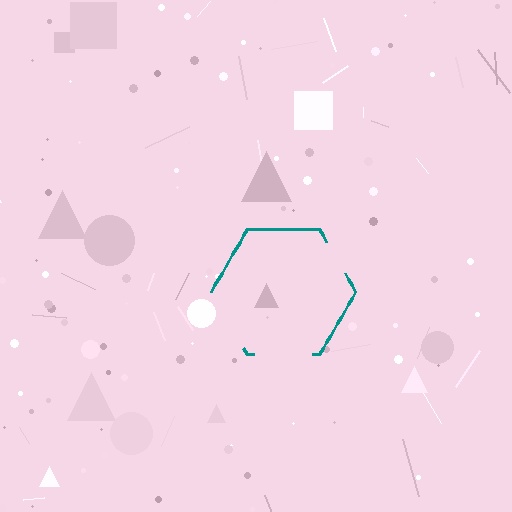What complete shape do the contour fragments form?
The contour fragments form a hexagon.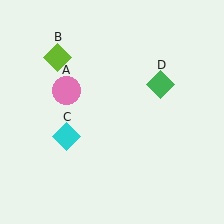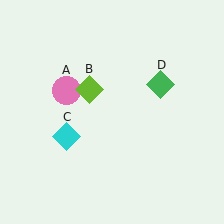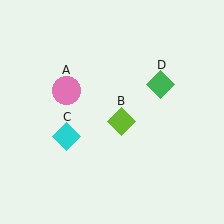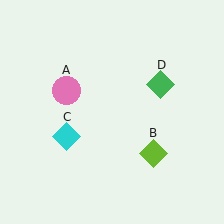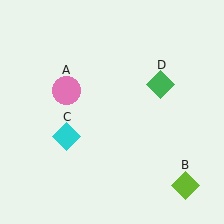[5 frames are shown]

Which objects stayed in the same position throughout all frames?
Pink circle (object A) and cyan diamond (object C) and green diamond (object D) remained stationary.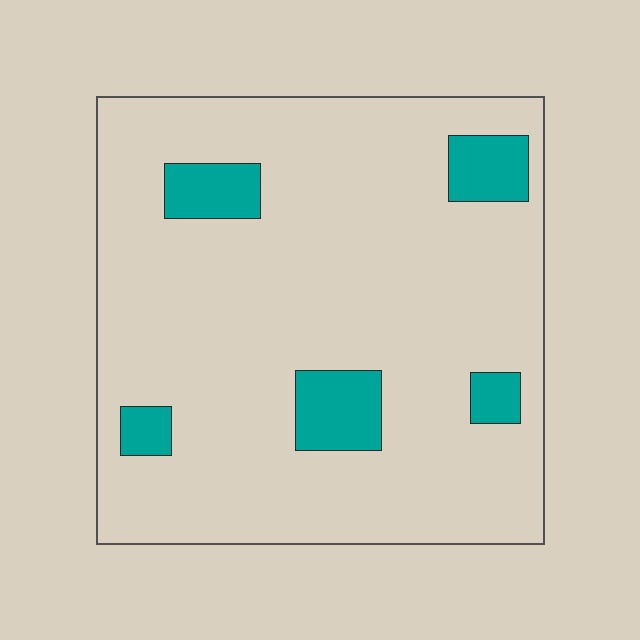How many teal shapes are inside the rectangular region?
5.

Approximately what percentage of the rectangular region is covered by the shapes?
Approximately 10%.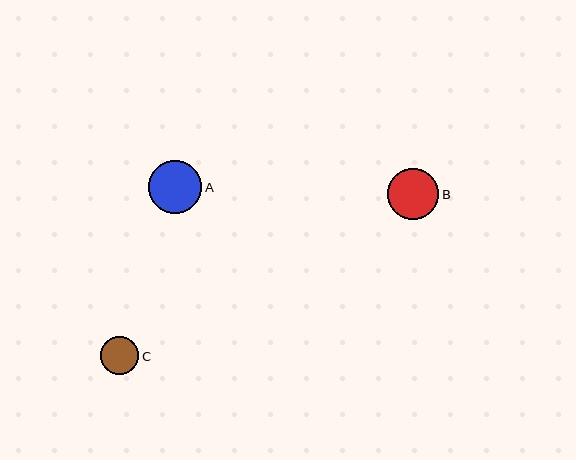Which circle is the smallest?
Circle C is the smallest with a size of approximately 38 pixels.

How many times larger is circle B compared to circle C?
Circle B is approximately 1.4 times the size of circle C.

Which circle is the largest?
Circle A is the largest with a size of approximately 53 pixels.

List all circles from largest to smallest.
From largest to smallest: A, B, C.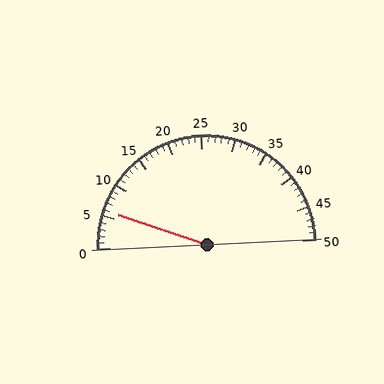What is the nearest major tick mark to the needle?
The nearest major tick mark is 5.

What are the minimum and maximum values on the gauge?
The gauge ranges from 0 to 50.